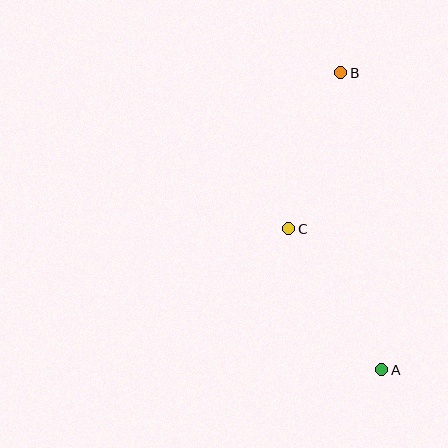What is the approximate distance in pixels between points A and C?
The distance between A and C is approximately 169 pixels.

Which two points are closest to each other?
Points B and C are closest to each other.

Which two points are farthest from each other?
Points A and B are farthest from each other.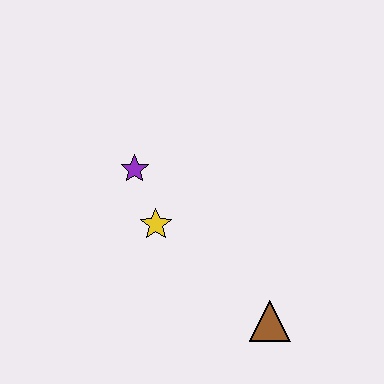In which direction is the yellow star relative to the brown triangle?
The yellow star is to the left of the brown triangle.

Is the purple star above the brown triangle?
Yes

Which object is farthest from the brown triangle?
The purple star is farthest from the brown triangle.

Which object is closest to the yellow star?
The purple star is closest to the yellow star.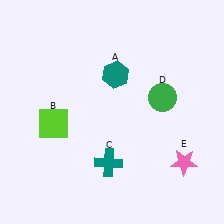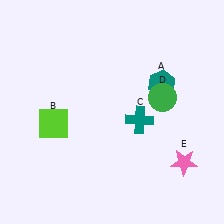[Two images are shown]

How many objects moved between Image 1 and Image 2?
2 objects moved between the two images.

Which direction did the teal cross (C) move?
The teal cross (C) moved up.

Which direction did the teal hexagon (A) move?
The teal hexagon (A) moved right.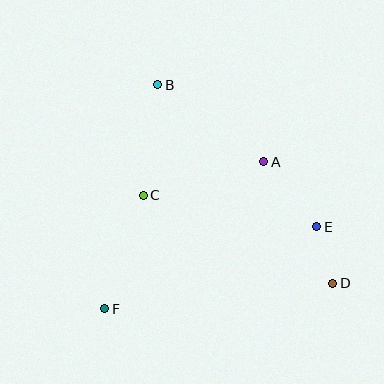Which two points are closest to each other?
Points D and E are closest to each other.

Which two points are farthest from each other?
Points B and D are farthest from each other.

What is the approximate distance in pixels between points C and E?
The distance between C and E is approximately 176 pixels.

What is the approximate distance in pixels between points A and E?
The distance between A and E is approximately 84 pixels.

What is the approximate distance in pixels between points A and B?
The distance between A and B is approximately 131 pixels.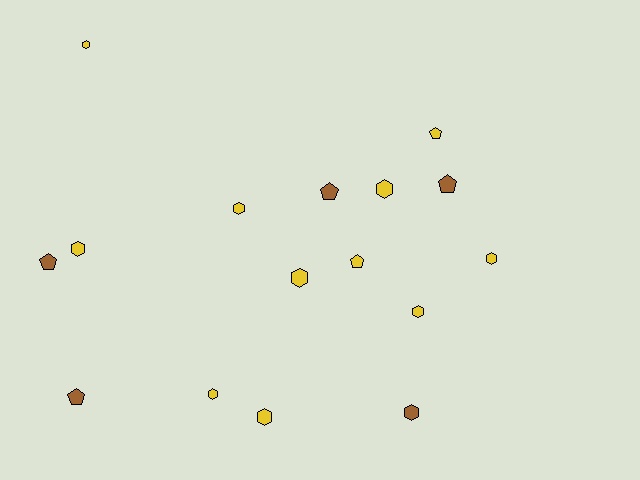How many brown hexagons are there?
There is 1 brown hexagon.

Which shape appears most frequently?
Hexagon, with 10 objects.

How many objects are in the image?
There are 16 objects.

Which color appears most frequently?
Yellow, with 11 objects.